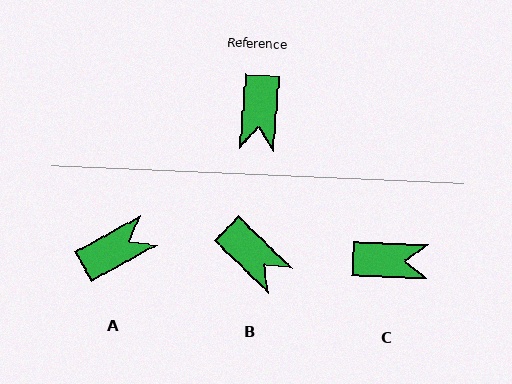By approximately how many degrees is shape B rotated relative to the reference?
Approximately 51 degrees counter-clockwise.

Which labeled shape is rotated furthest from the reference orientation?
A, about 124 degrees away.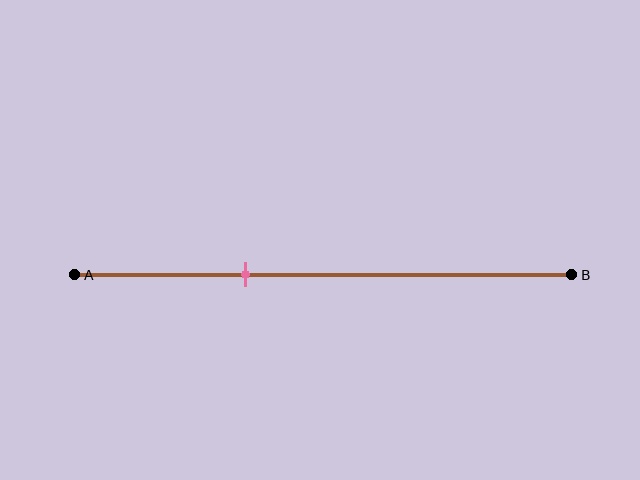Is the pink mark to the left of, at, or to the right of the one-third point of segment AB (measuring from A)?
The pink mark is approximately at the one-third point of segment AB.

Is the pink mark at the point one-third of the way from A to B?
Yes, the mark is approximately at the one-third point.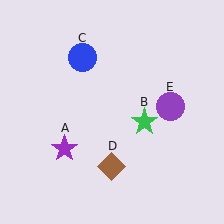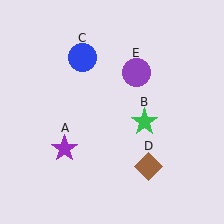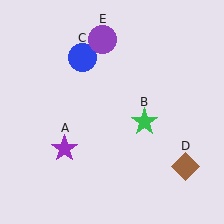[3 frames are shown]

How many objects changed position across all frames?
2 objects changed position: brown diamond (object D), purple circle (object E).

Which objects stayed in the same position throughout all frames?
Purple star (object A) and green star (object B) and blue circle (object C) remained stationary.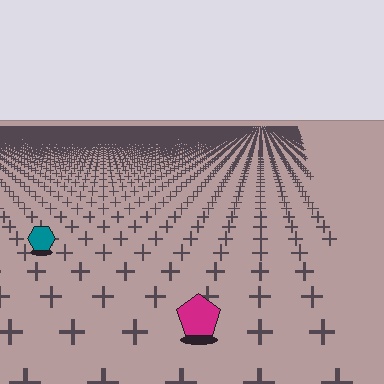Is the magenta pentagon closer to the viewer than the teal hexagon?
Yes. The magenta pentagon is closer — you can tell from the texture gradient: the ground texture is coarser near it.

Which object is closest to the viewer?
The magenta pentagon is closest. The texture marks near it are larger and more spread out.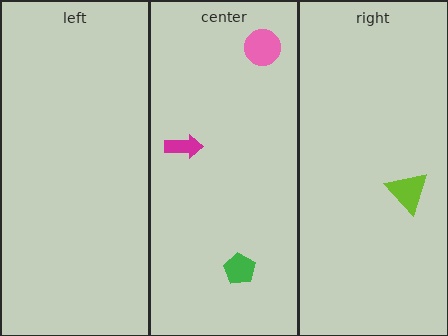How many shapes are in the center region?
3.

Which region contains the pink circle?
The center region.